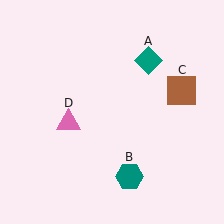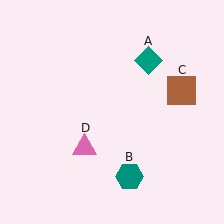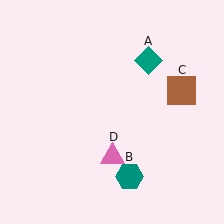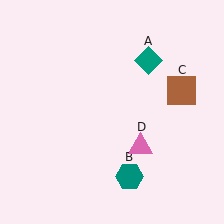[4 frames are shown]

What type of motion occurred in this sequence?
The pink triangle (object D) rotated counterclockwise around the center of the scene.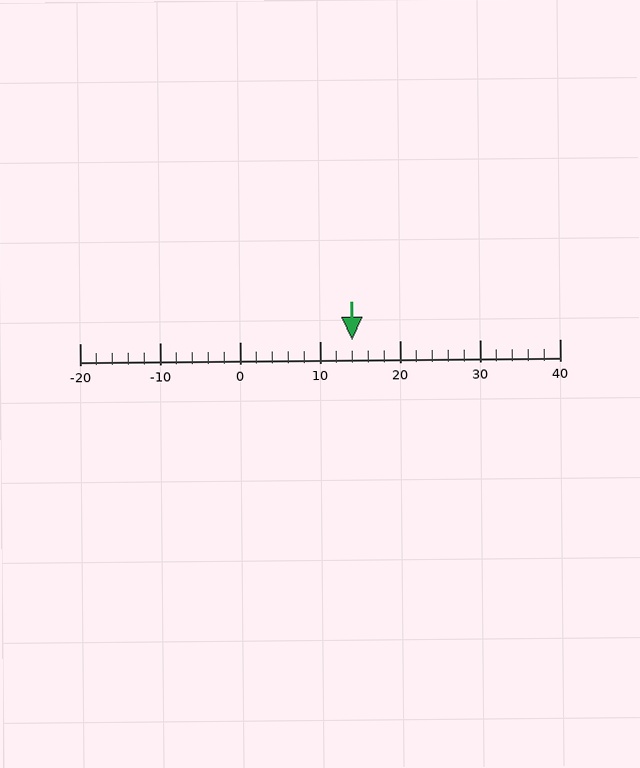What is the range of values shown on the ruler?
The ruler shows values from -20 to 40.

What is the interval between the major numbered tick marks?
The major tick marks are spaced 10 units apart.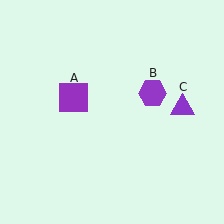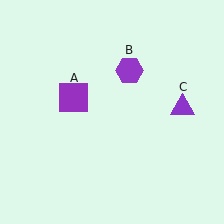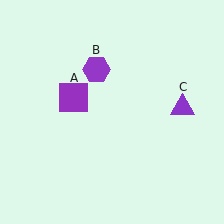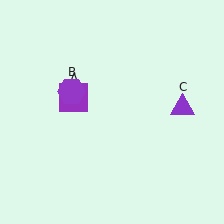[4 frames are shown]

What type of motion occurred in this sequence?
The purple hexagon (object B) rotated counterclockwise around the center of the scene.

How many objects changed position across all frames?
1 object changed position: purple hexagon (object B).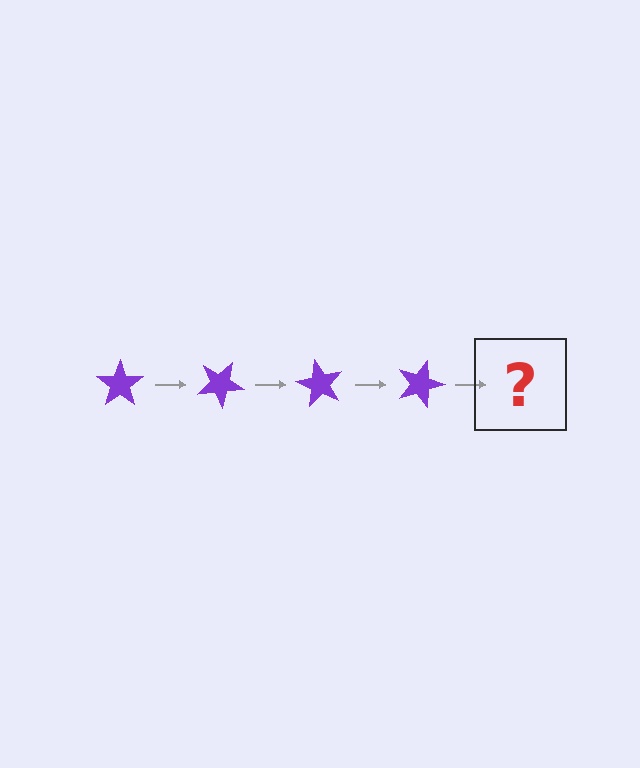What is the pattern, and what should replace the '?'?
The pattern is that the star rotates 30 degrees each step. The '?' should be a purple star rotated 120 degrees.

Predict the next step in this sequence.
The next step is a purple star rotated 120 degrees.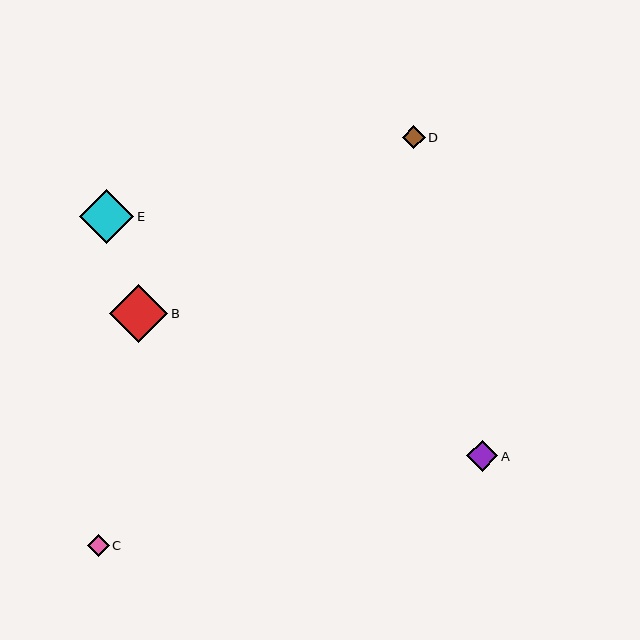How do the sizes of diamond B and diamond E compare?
Diamond B and diamond E are approximately the same size.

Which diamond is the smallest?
Diamond C is the smallest with a size of approximately 22 pixels.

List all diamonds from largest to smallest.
From largest to smallest: B, E, A, D, C.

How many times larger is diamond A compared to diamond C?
Diamond A is approximately 1.4 times the size of diamond C.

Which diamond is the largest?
Diamond B is the largest with a size of approximately 58 pixels.